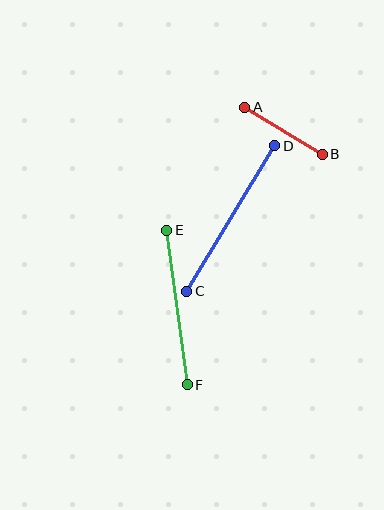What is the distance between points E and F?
The distance is approximately 156 pixels.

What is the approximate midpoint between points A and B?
The midpoint is at approximately (283, 131) pixels.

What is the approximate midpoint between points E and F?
The midpoint is at approximately (177, 308) pixels.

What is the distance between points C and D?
The distance is approximately 170 pixels.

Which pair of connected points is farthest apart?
Points C and D are farthest apart.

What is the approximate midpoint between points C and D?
The midpoint is at approximately (231, 218) pixels.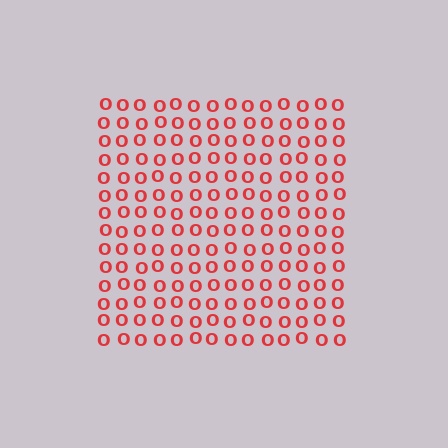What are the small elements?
The small elements are letter O's.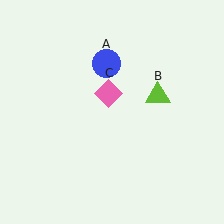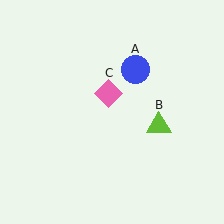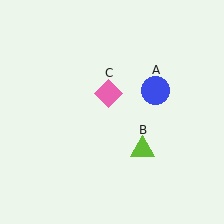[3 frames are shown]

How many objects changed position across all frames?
2 objects changed position: blue circle (object A), lime triangle (object B).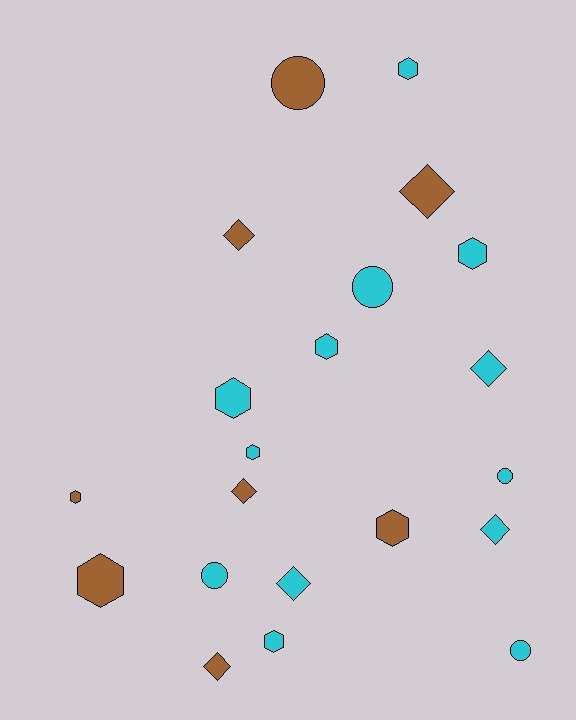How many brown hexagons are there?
There are 3 brown hexagons.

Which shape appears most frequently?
Hexagon, with 9 objects.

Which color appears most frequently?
Cyan, with 13 objects.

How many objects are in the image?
There are 21 objects.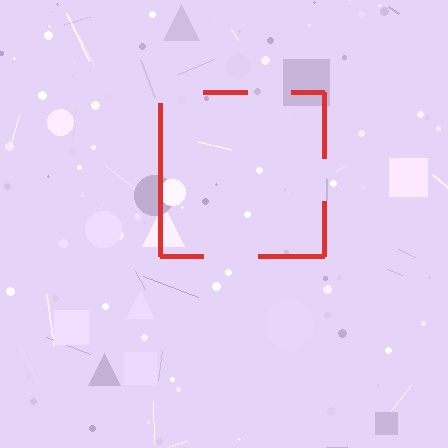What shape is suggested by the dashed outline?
The dashed outline suggests a square.